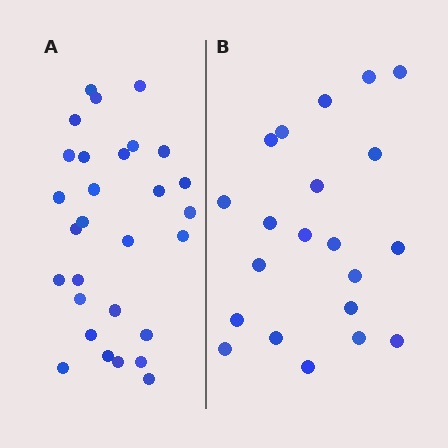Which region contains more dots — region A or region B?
Region A (the left region) has more dots.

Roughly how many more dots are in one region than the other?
Region A has roughly 8 or so more dots than region B.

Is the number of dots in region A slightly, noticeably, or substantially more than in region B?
Region A has noticeably more, but not dramatically so. The ratio is roughly 1.4 to 1.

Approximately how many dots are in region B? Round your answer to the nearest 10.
About 20 dots. (The exact count is 21, which rounds to 20.)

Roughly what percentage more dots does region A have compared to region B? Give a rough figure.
About 40% more.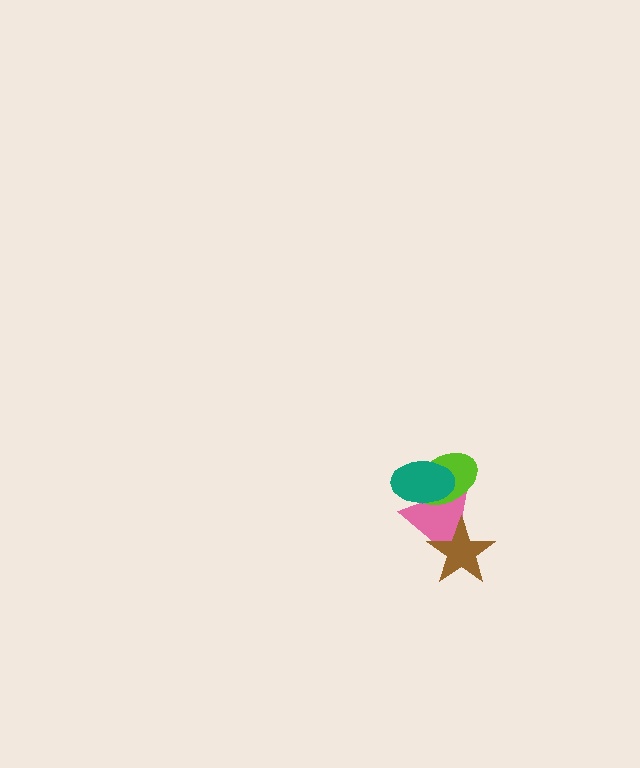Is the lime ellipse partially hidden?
Yes, it is partially covered by another shape.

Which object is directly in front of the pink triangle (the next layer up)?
The brown star is directly in front of the pink triangle.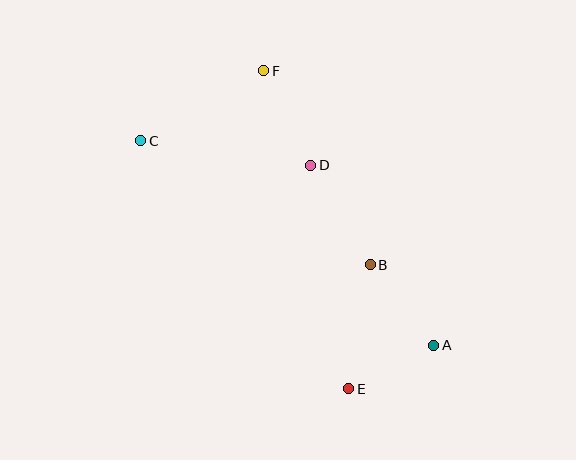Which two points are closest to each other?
Points A and E are closest to each other.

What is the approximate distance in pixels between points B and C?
The distance between B and C is approximately 261 pixels.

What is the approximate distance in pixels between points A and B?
The distance between A and B is approximately 102 pixels.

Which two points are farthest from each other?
Points A and C are farthest from each other.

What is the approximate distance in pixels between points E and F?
The distance between E and F is approximately 330 pixels.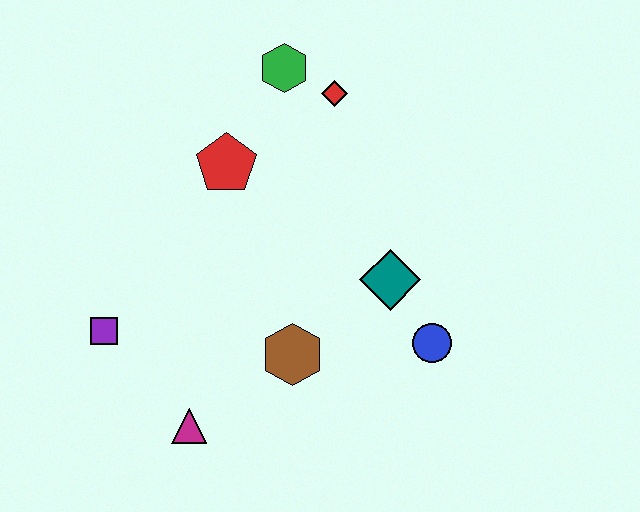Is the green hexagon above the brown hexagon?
Yes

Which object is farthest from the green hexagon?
The magenta triangle is farthest from the green hexagon.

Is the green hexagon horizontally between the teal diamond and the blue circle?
No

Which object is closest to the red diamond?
The green hexagon is closest to the red diamond.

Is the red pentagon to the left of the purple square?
No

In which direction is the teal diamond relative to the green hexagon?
The teal diamond is below the green hexagon.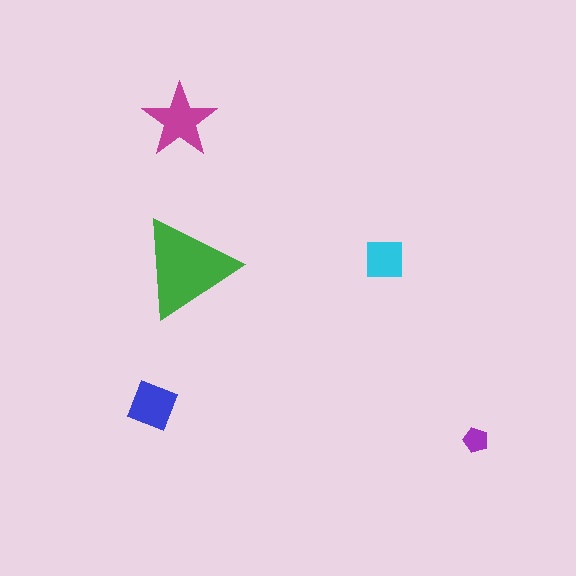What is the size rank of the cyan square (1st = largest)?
4th.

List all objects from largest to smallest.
The green triangle, the magenta star, the blue diamond, the cyan square, the purple pentagon.